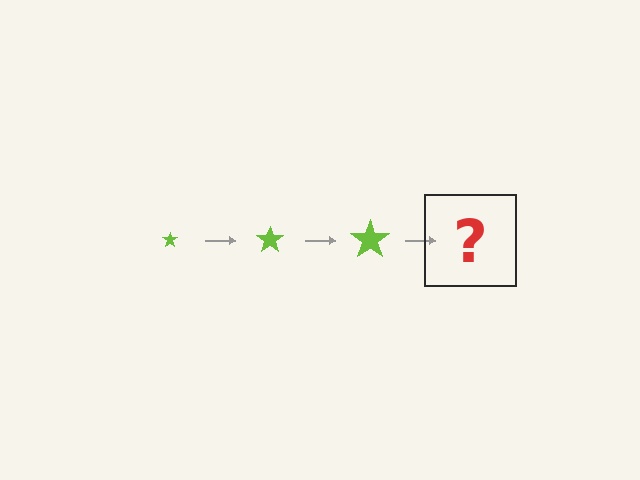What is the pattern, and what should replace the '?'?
The pattern is that the star gets progressively larger each step. The '?' should be a lime star, larger than the previous one.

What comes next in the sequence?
The next element should be a lime star, larger than the previous one.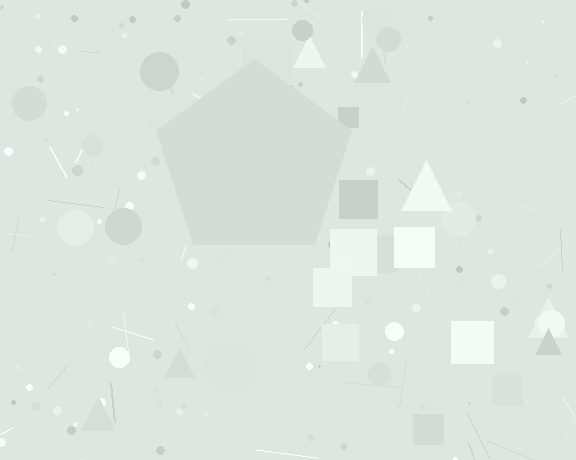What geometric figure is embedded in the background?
A pentagon is embedded in the background.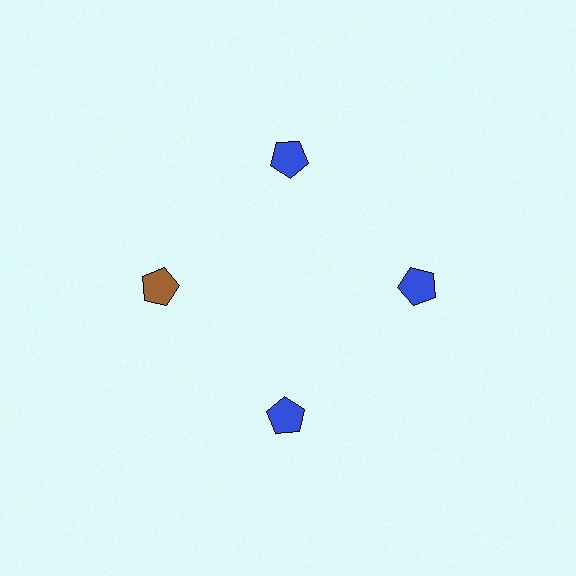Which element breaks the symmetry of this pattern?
The brown pentagon at roughly the 9 o'clock position breaks the symmetry. All other shapes are blue pentagons.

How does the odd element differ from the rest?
It has a different color: brown instead of blue.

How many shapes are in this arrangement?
There are 4 shapes arranged in a ring pattern.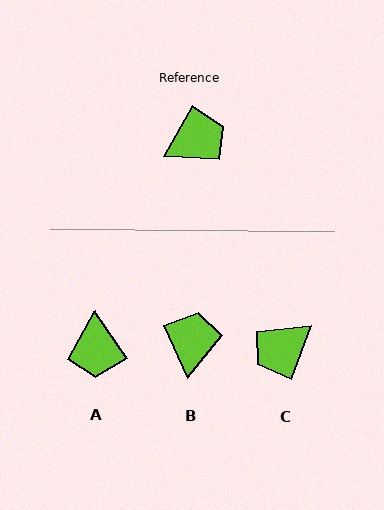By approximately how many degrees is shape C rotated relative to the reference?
Approximately 171 degrees clockwise.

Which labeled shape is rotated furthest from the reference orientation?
C, about 171 degrees away.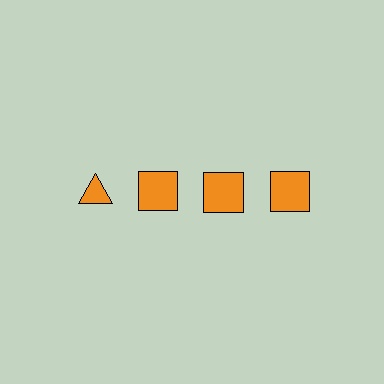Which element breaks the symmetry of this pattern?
The orange triangle in the top row, leftmost column breaks the symmetry. All other shapes are orange squares.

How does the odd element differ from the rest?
It has a different shape: triangle instead of square.